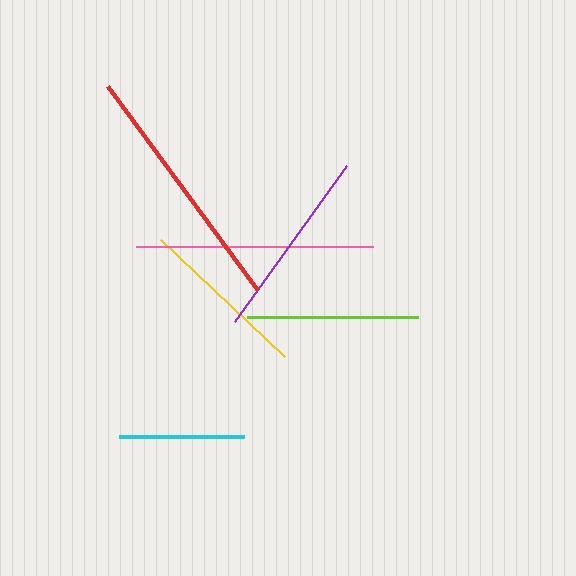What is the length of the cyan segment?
The cyan segment is approximately 125 pixels long.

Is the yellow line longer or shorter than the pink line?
The pink line is longer than the yellow line.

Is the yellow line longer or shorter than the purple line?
The purple line is longer than the yellow line.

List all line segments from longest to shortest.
From longest to shortest: red, pink, purple, lime, yellow, cyan.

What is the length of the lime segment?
The lime segment is approximately 171 pixels long.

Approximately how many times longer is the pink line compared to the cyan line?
The pink line is approximately 1.9 times the length of the cyan line.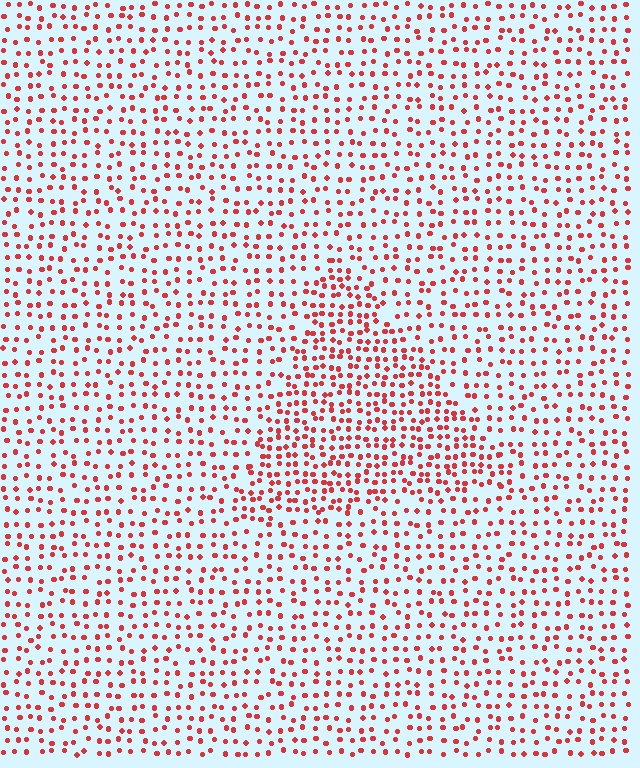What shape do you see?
I see a triangle.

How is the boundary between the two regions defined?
The boundary is defined by a change in element density (approximately 1.7x ratio). All elements are the same color, size, and shape.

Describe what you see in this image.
The image contains small red elements arranged at two different densities. A triangle-shaped region is visible where the elements are more densely packed than the surrounding area.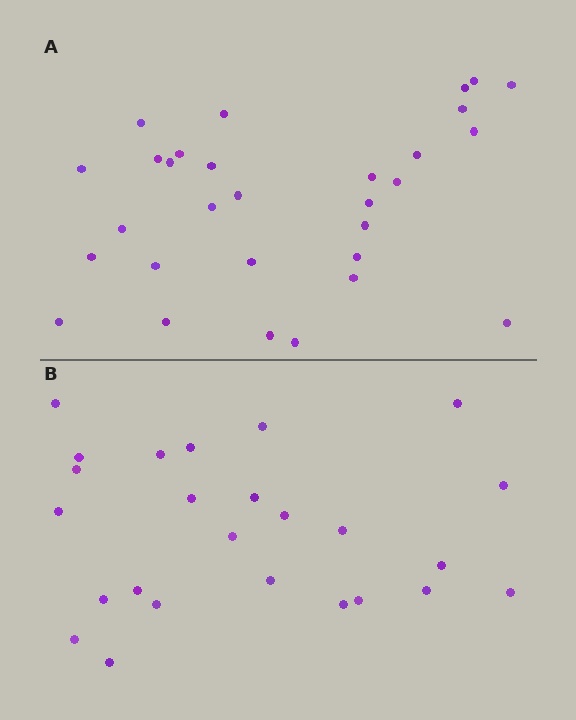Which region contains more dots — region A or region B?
Region A (the top region) has more dots.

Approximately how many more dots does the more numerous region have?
Region A has about 5 more dots than region B.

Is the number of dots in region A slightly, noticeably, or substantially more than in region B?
Region A has only slightly more — the two regions are fairly close. The ratio is roughly 1.2 to 1.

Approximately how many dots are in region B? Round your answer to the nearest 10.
About 20 dots. (The exact count is 25, which rounds to 20.)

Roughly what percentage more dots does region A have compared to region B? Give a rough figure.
About 20% more.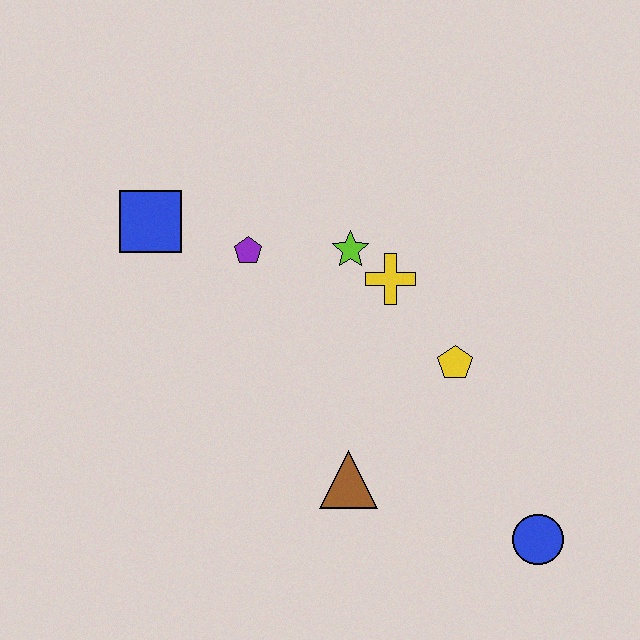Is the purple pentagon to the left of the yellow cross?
Yes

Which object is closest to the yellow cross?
The lime star is closest to the yellow cross.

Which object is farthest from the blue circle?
The blue square is farthest from the blue circle.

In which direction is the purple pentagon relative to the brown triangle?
The purple pentagon is above the brown triangle.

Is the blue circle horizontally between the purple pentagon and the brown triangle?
No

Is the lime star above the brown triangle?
Yes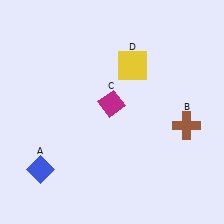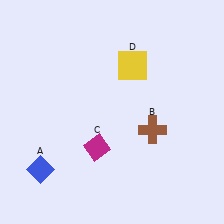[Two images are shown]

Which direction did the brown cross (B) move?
The brown cross (B) moved left.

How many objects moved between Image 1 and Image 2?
2 objects moved between the two images.